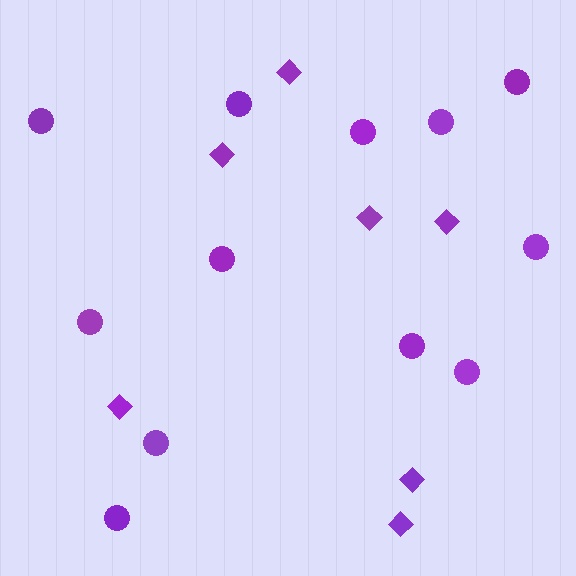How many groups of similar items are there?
There are 2 groups: one group of diamonds (7) and one group of circles (12).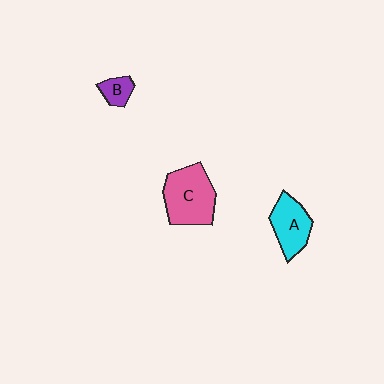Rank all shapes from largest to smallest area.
From largest to smallest: C (pink), A (cyan), B (purple).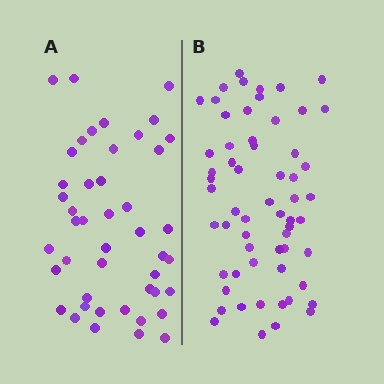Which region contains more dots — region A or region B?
Region B (the right region) has more dots.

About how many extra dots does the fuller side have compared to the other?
Region B has approximately 15 more dots than region A.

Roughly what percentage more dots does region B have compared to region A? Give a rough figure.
About 35% more.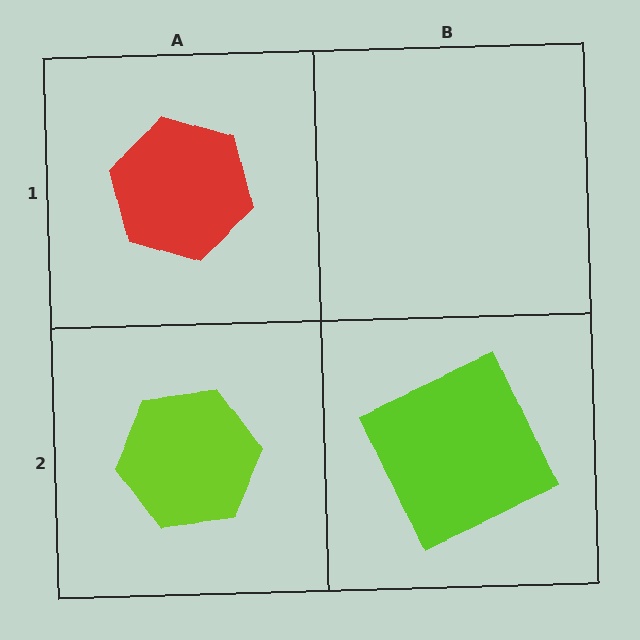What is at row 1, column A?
A red hexagon.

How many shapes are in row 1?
1 shape.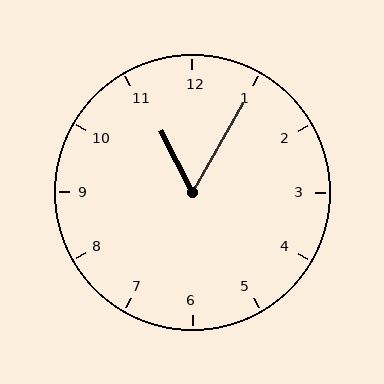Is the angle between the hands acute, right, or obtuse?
It is acute.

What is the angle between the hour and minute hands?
Approximately 58 degrees.